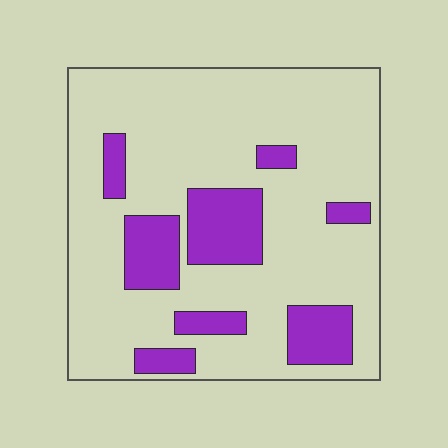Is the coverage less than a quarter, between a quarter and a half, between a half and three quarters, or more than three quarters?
Less than a quarter.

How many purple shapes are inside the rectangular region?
8.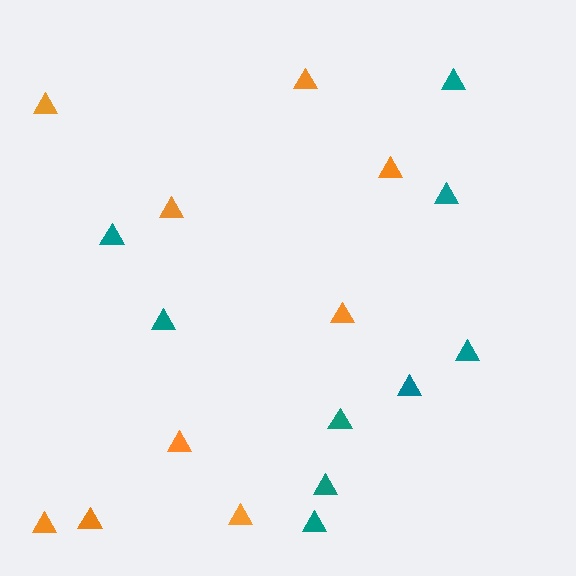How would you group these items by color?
There are 2 groups: one group of orange triangles (9) and one group of teal triangles (9).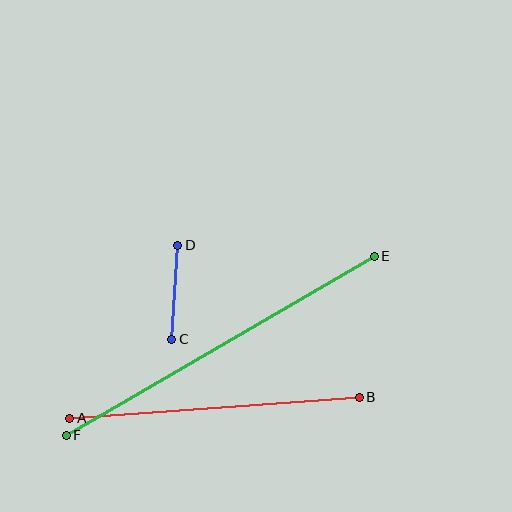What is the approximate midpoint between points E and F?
The midpoint is at approximately (220, 346) pixels.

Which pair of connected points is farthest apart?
Points E and F are farthest apart.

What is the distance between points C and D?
The distance is approximately 94 pixels.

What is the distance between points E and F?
The distance is approximately 356 pixels.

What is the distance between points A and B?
The distance is approximately 290 pixels.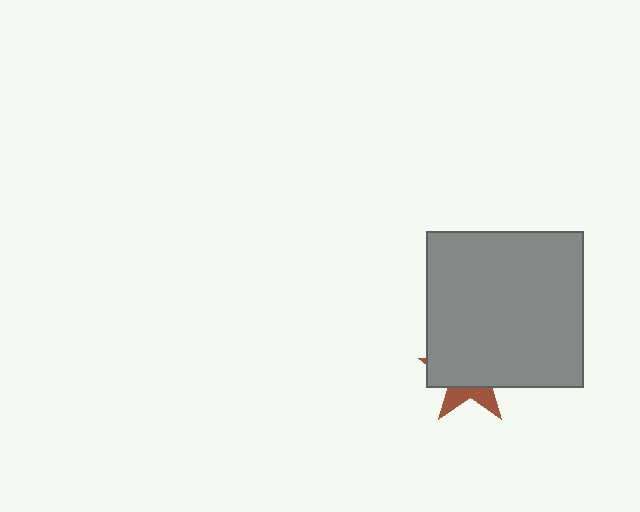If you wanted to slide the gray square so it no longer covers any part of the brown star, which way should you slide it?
Slide it up — that is the most direct way to separate the two shapes.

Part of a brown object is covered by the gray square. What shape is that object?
It is a star.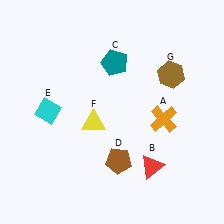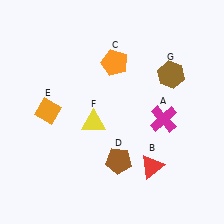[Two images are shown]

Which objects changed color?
A changed from orange to magenta. C changed from teal to orange. E changed from cyan to orange.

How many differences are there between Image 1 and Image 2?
There are 3 differences between the two images.